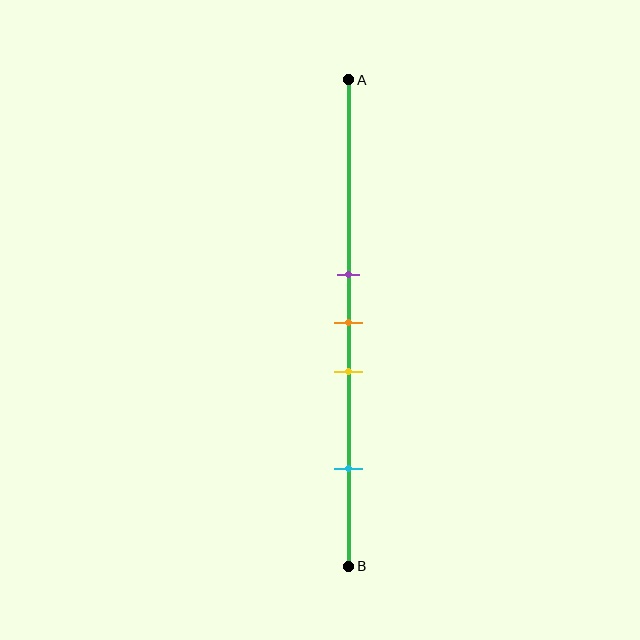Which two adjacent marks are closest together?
The purple and orange marks are the closest adjacent pair.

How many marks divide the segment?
There are 4 marks dividing the segment.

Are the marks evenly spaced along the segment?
No, the marks are not evenly spaced.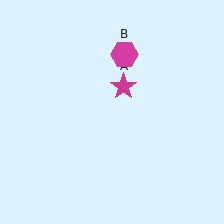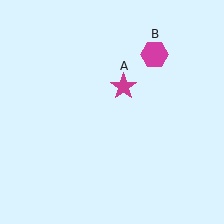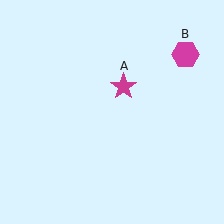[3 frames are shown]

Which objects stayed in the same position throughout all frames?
Magenta star (object A) remained stationary.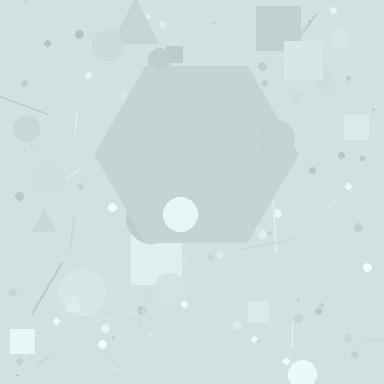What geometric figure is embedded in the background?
A hexagon is embedded in the background.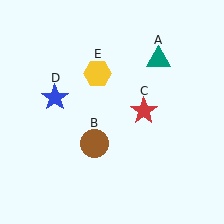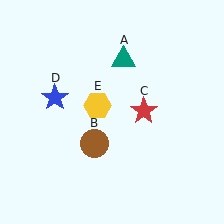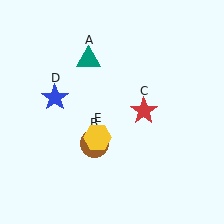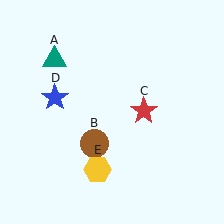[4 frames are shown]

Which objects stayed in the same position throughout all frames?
Brown circle (object B) and red star (object C) and blue star (object D) remained stationary.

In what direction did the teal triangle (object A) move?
The teal triangle (object A) moved left.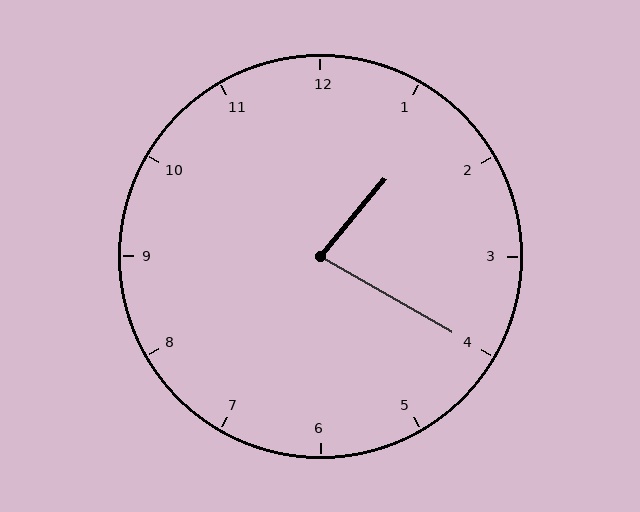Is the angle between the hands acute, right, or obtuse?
It is acute.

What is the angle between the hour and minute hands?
Approximately 80 degrees.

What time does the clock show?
1:20.